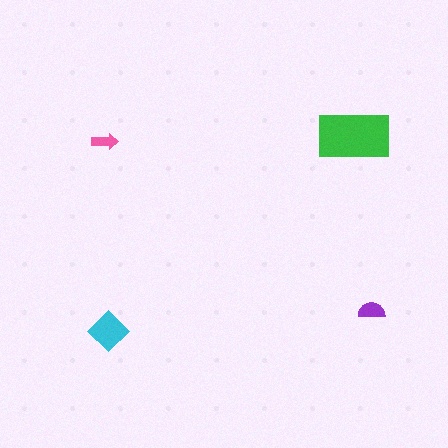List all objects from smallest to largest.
The pink arrow, the purple semicircle, the cyan diamond, the green rectangle.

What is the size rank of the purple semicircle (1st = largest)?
3rd.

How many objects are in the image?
There are 4 objects in the image.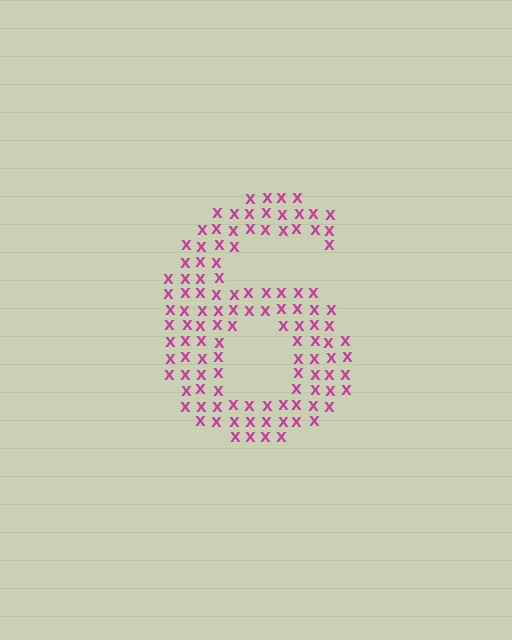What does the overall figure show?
The overall figure shows the digit 6.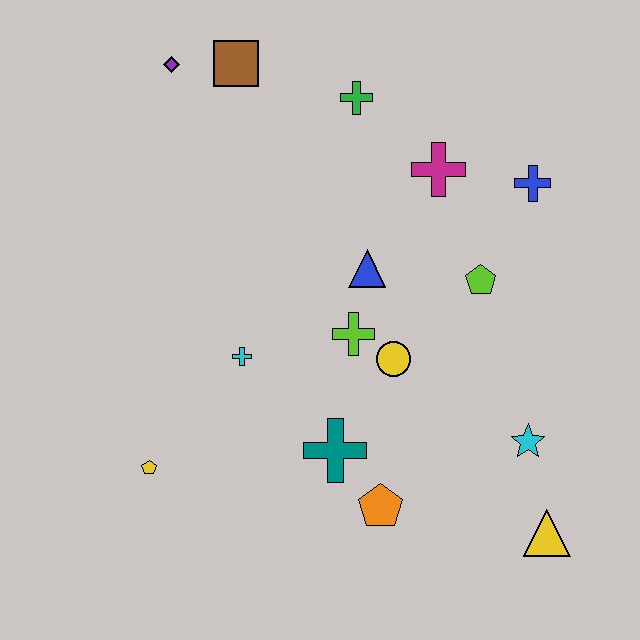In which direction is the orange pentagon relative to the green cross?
The orange pentagon is below the green cross.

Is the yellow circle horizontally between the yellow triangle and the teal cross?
Yes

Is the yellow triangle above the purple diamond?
No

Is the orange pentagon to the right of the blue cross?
No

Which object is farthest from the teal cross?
The purple diamond is farthest from the teal cross.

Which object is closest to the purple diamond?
The brown square is closest to the purple diamond.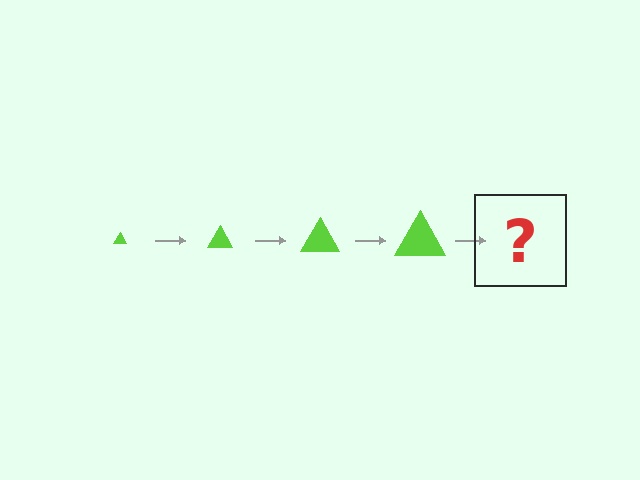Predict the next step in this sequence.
The next step is a lime triangle, larger than the previous one.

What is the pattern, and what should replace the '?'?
The pattern is that the triangle gets progressively larger each step. The '?' should be a lime triangle, larger than the previous one.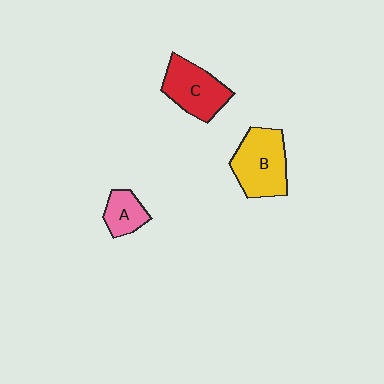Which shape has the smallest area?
Shape A (pink).